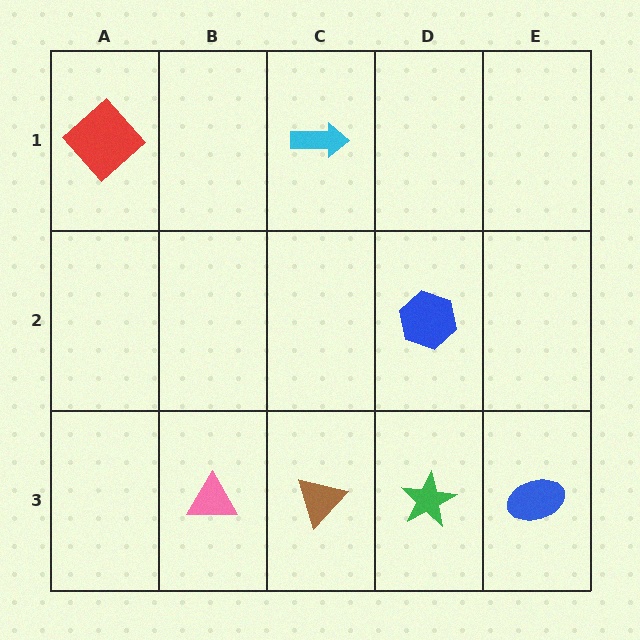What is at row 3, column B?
A pink triangle.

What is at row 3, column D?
A green star.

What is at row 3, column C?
A brown triangle.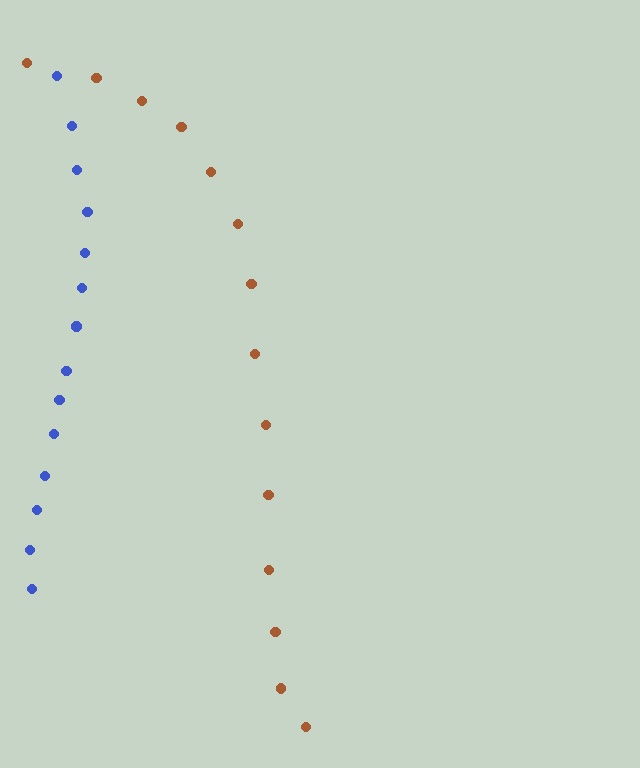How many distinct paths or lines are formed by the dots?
There are 2 distinct paths.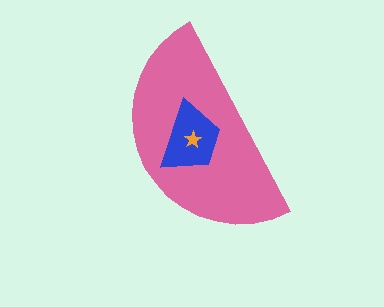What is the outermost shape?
The pink semicircle.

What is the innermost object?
The orange star.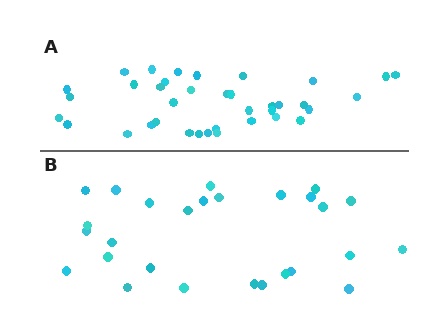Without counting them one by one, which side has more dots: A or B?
Region A (the top region) has more dots.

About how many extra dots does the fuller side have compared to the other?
Region A has roughly 10 or so more dots than region B.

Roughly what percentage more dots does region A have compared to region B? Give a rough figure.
About 35% more.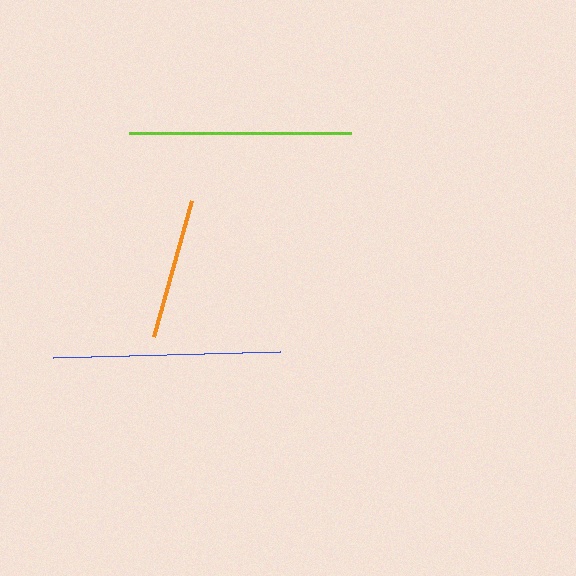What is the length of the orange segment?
The orange segment is approximately 141 pixels long.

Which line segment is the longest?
The blue line is the longest at approximately 227 pixels.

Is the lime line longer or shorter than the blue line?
The blue line is longer than the lime line.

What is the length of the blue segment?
The blue segment is approximately 227 pixels long.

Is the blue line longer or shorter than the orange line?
The blue line is longer than the orange line.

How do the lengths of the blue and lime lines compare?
The blue and lime lines are approximately the same length.